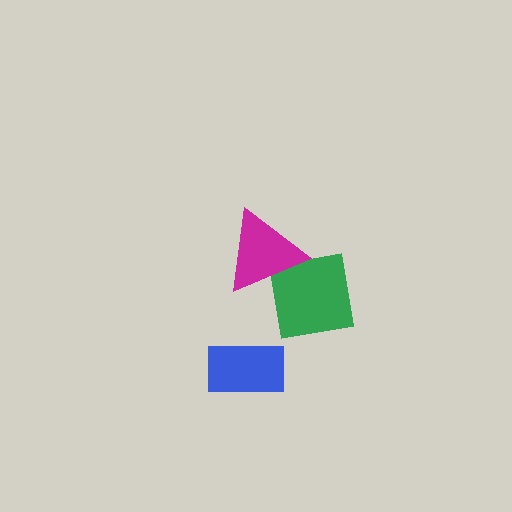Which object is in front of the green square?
The magenta triangle is in front of the green square.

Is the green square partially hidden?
Yes, it is partially covered by another shape.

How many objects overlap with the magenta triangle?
1 object overlaps with the magenta triangle.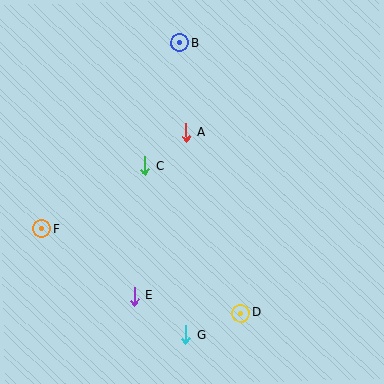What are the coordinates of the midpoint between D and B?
The midpoint between D and B is at (210, 178).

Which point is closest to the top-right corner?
Point B is closest to the top-right corner.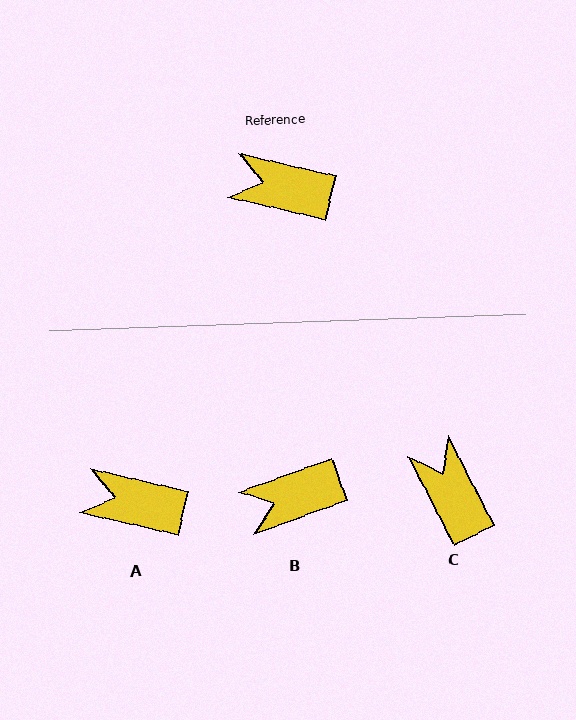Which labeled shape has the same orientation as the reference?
A.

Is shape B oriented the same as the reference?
No, it is off by about 33 degrees.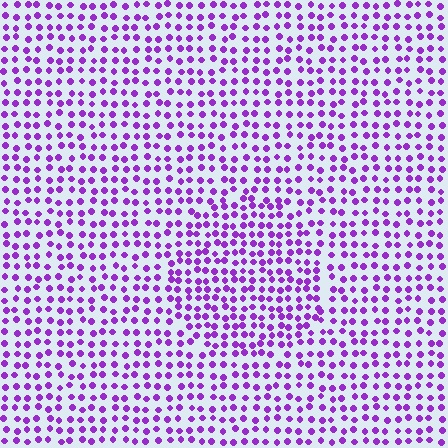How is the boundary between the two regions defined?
The boundary is defined by a change in element density (approximately 1.4x ratio). All elements are the same color, size, and shape.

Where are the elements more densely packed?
The elements are more densely packed inside the circle boundary.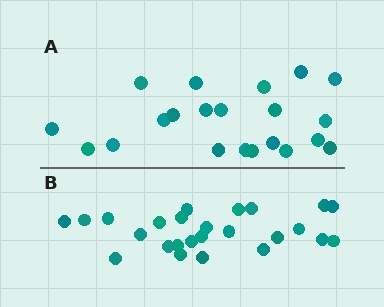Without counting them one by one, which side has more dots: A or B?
Region B (the bottom region) has more dots.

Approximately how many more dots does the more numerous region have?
Region B has about 4 more dots than region A.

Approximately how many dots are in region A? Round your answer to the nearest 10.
About 20 dots. (The exact count is 21, which rounds to 20.)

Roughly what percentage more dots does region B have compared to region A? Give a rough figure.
About 20% more.